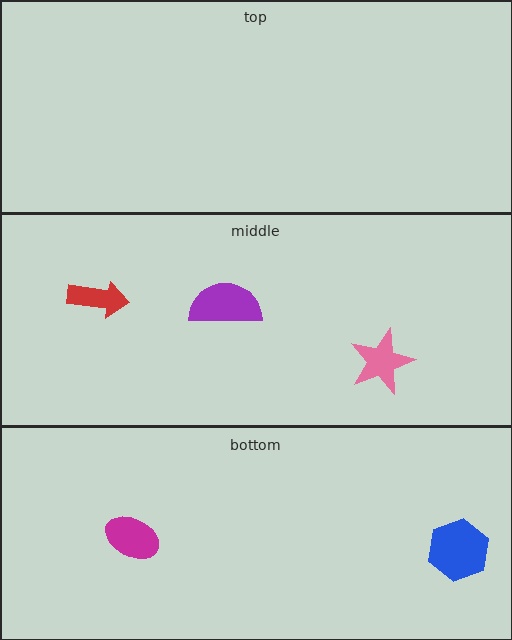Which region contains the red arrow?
The middle region.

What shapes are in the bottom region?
The blue hexagon, the magenta ellipse.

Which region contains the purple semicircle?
The middle region.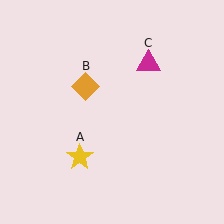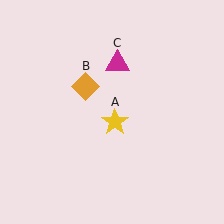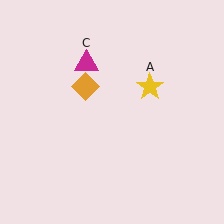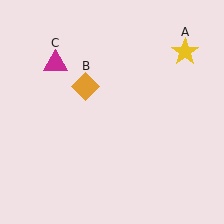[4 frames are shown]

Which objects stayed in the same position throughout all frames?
Orange diamond (object B) remained stationary.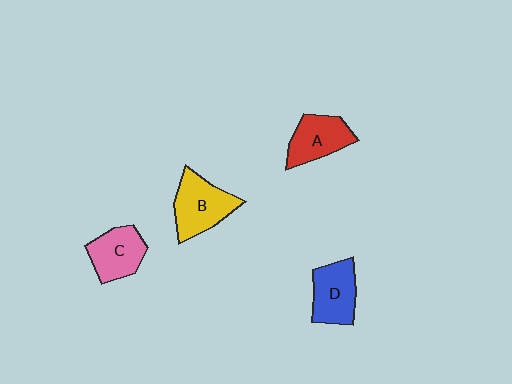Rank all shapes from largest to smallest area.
From largest to smallest: B (yellow), D (blue), A (red), C (pink).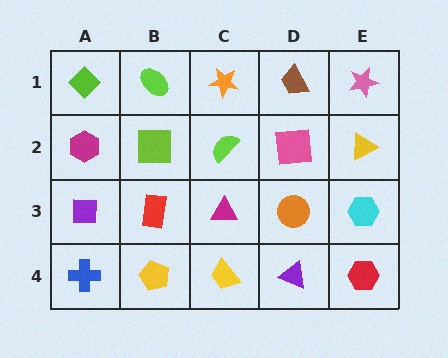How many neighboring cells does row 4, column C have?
3.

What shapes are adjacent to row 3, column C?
A lime semicircle (row 2, column C), a yellow trapezoid (row 4, column C), a red rectangle (row 3, column B), an orange circle (row 3, column D).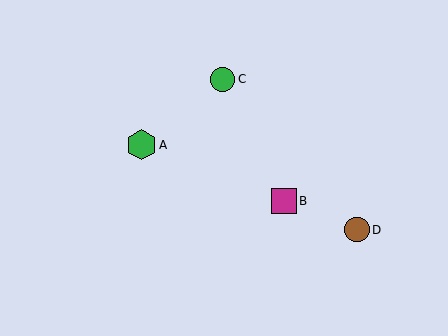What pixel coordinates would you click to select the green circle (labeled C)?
Click at (223, 79) to select the green circle C.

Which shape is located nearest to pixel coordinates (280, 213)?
The magenta square (labeled B) at (284, 201) is nearest to that location.